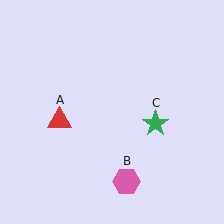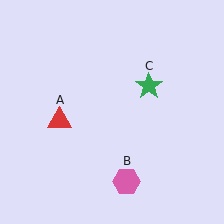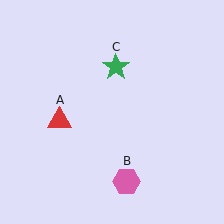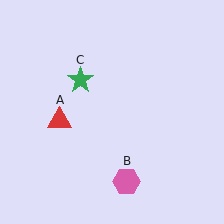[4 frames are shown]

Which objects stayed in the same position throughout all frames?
Red triangle (object A) and pink hexagon (object B) remained stationary.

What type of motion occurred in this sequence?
The green star (object C) rotated counterclockwise around the center of the scene.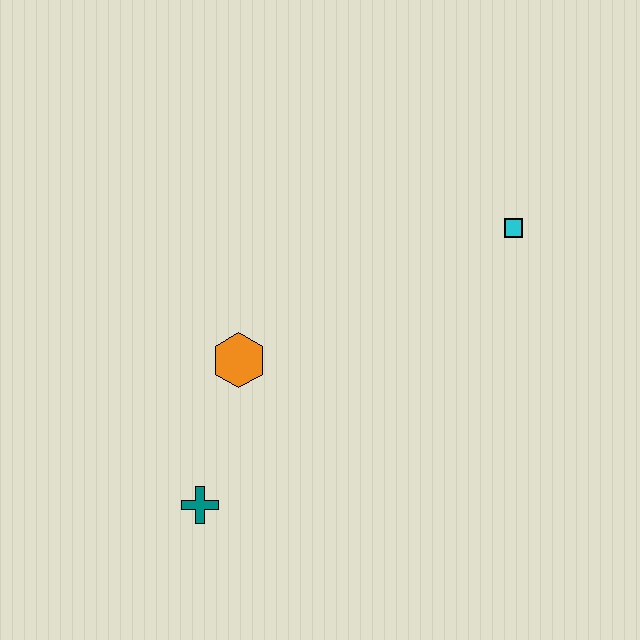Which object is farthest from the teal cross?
The cyan square is farthest from the teal cross.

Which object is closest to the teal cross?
The orange hexagon is closest to the teal cross.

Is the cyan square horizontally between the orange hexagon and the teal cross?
No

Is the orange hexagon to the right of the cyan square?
No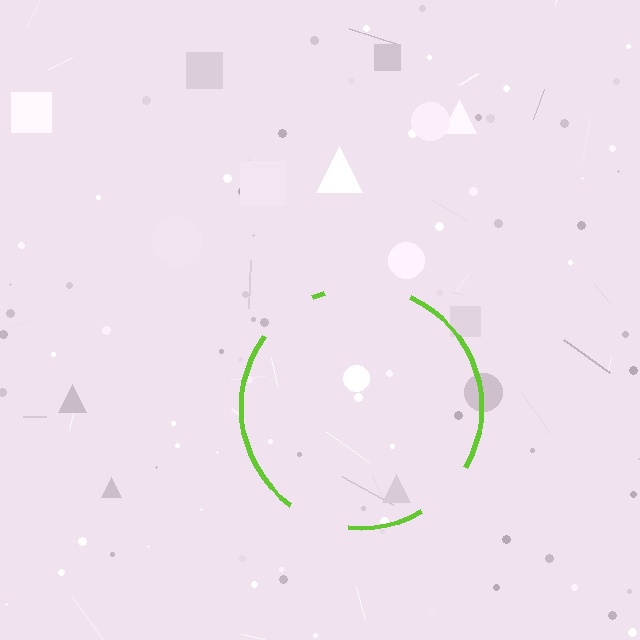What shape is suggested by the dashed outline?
The dashed outline suggests a circle.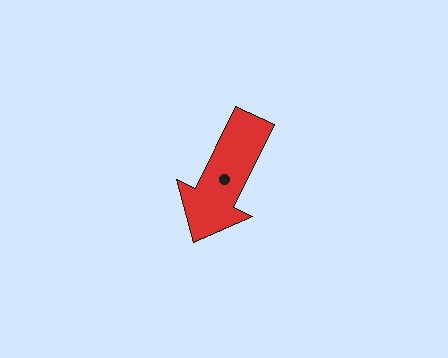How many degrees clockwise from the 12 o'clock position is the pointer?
Approximately 206 degrees.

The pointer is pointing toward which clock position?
Roughly 7 o'clock.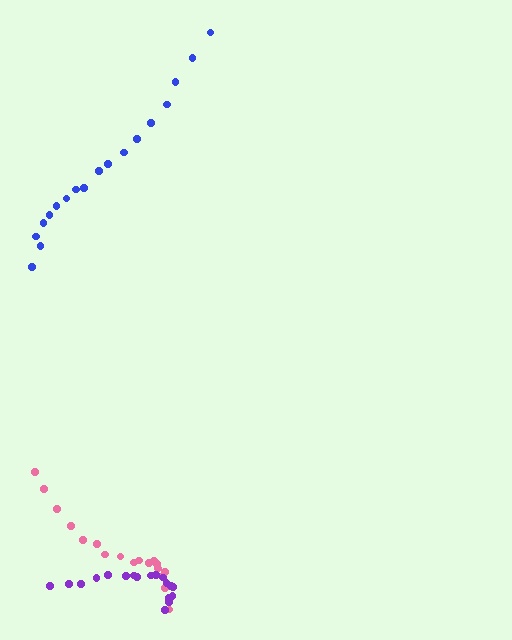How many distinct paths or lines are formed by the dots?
There are 3 distinct paths.